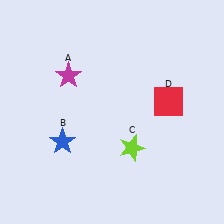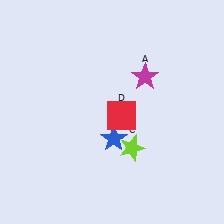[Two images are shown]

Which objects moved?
The objects that moved are: the magenta star (A), the blue star (B), the red square (D).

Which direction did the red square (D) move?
The red square (D) moved left.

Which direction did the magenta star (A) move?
The magenta star (A) moved right.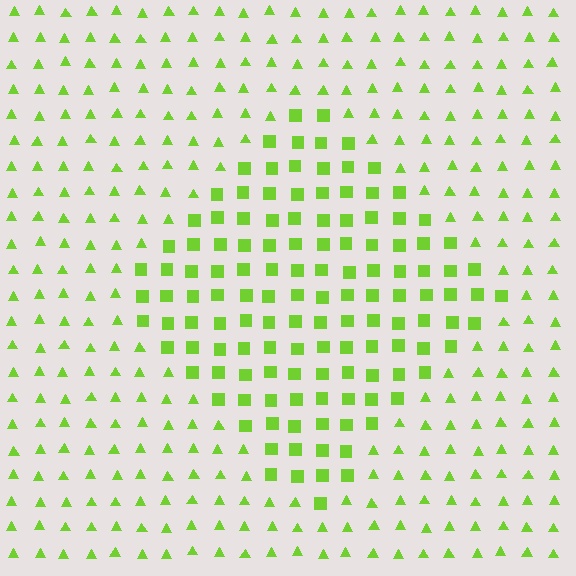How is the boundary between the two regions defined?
The boundary is defined by a change in element shape: squares inside vs. triangles outside. All elements share the same color and spacing.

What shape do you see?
I see a diamond.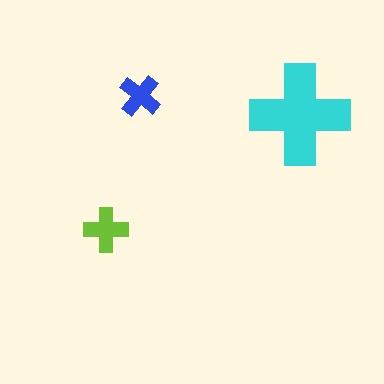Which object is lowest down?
The lime cross is bottommost.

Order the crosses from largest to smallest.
the cyan one, the lime one, the blue one.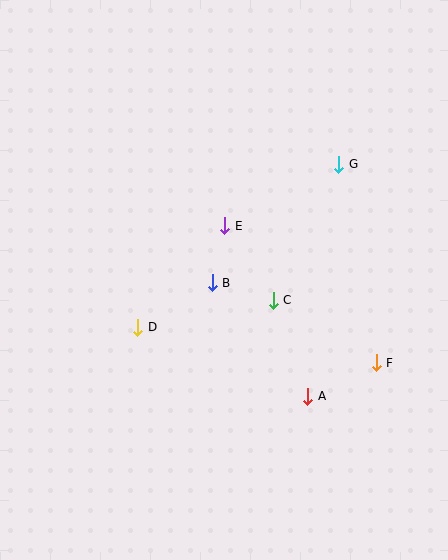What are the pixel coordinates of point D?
Point D is at (138, 327).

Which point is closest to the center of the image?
Point B at (212, 283) is closest to the center.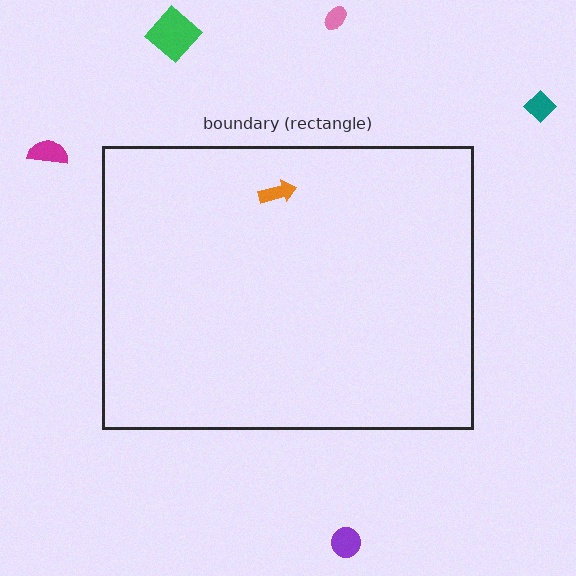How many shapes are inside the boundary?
1 inside, 5 outside.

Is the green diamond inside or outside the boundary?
Outside.